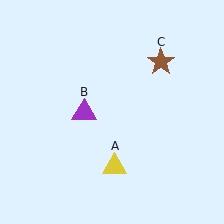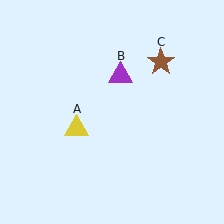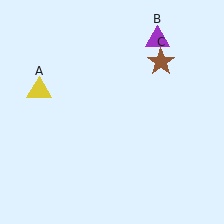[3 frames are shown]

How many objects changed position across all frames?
2 objects changed position: yellow triangle (object A), purple triangle (object B).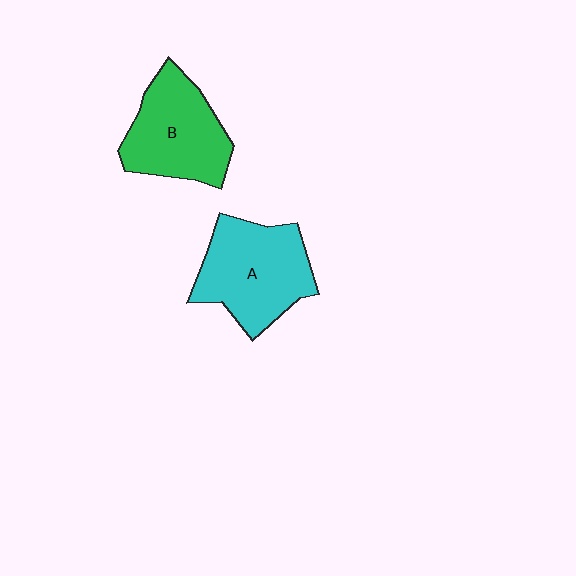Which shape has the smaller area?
Shape B (green).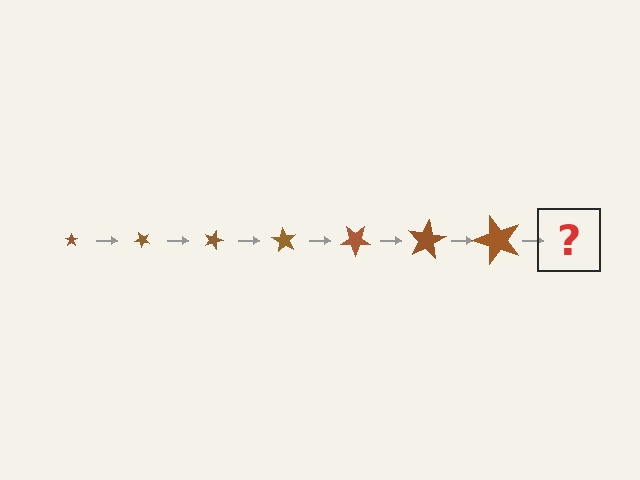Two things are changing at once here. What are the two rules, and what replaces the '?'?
The two rules are that the star grows larger each step and it rotates 45 degrees each step. The '?' should be a star, larger than the previous one and rotated 315 degrees from the start.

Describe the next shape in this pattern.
It should be a star, larger than the previous one and rotated 315 degrees from the start.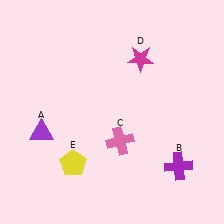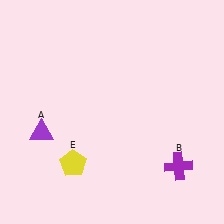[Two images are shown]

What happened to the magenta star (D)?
The magenta star (D) was removed in Image 2. It was in the top-right area of Image 1.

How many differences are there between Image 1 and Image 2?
There are 2 differences between the two images.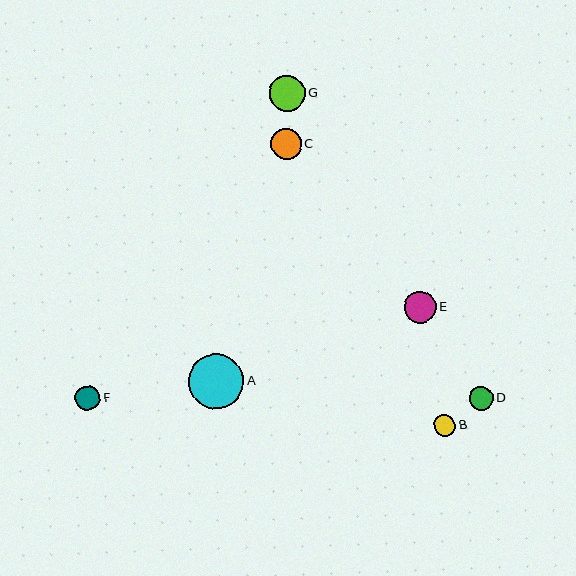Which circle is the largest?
Circle A is the largest with a size of approximately 55 pixels.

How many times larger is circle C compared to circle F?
Circle C is approximately 1.3 times the size of circle F.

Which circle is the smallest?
Circle B is the smallest with a size of approximately 22 pixels.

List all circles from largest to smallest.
From largest to smallest: A, G, E, C, F, D, B.